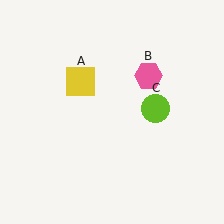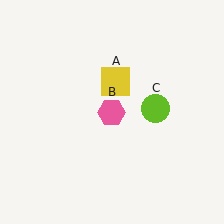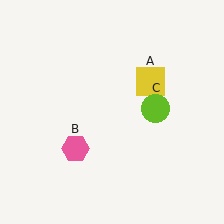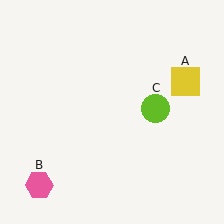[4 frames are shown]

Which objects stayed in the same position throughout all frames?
Lime circle (object C) remained stationary.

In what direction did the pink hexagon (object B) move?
The pink hexagon (object B) moved down and to the left.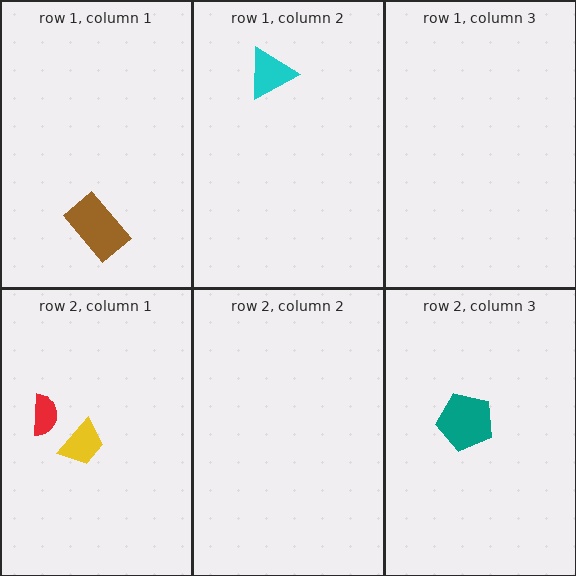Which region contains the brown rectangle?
The row 1, column 1 region.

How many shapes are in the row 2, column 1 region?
2.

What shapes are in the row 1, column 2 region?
The cyan triangle.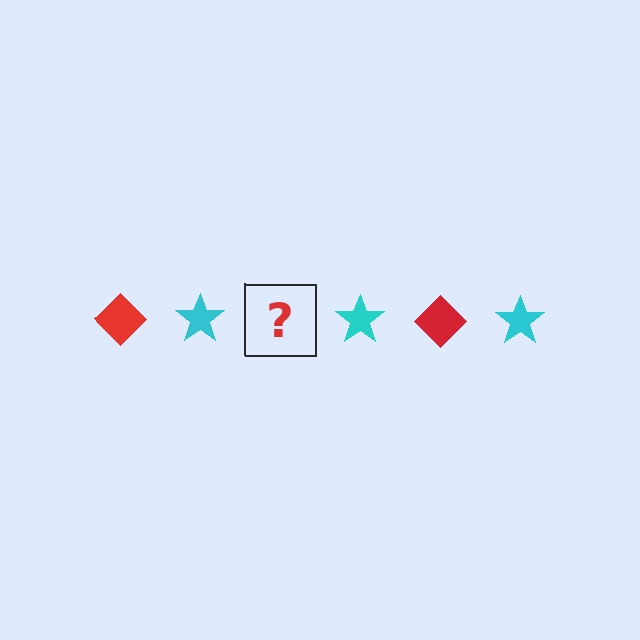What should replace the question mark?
The question mark should be replaced with a red diamond.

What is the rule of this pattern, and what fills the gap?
The rule is that the pattern alternates between red diamond and cyan star. The gap should be filled with a red diamond.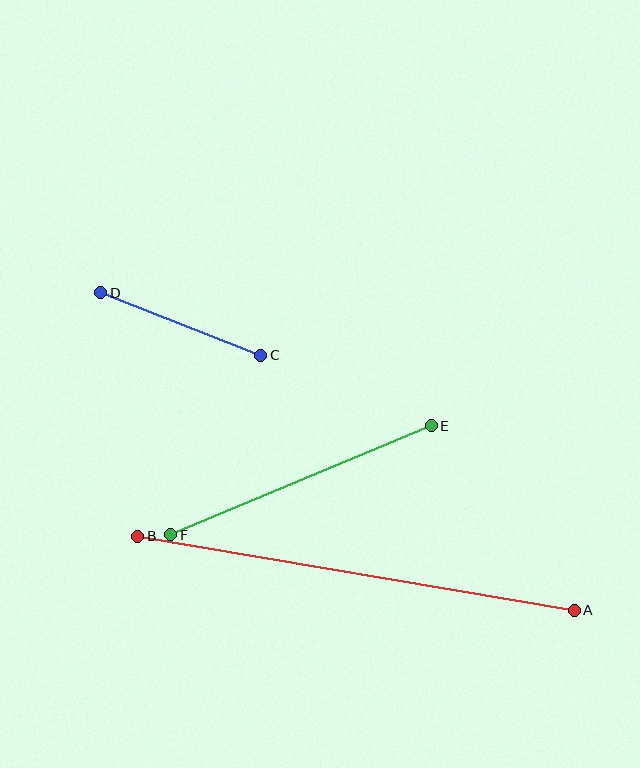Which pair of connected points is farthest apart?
Points A and B are farthest apart.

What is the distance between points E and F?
The distance is approximately 282 pixels.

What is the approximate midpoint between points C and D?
The midpoint is at approximately (181, 324) pixels.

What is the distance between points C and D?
The distance is approximately 172 pixels.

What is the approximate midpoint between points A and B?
The midpoint is at approximately (356, 573) pixels.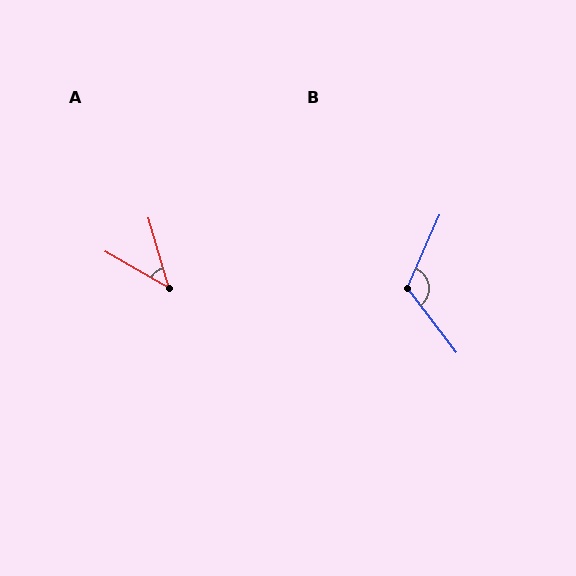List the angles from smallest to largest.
A (44°), B (119°).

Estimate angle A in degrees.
Approximately 44 degrees.